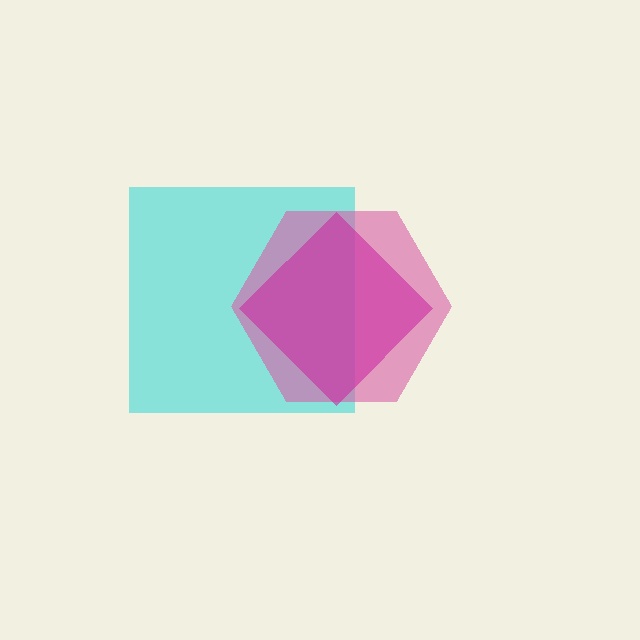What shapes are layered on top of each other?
The layered shapes are: a cyan square, a pink hexagon, a magenta diamond.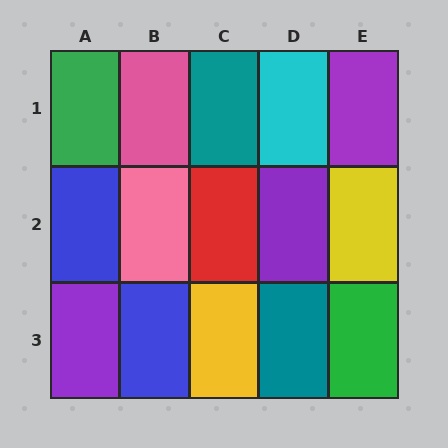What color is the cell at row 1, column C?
Teal.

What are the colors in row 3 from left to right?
Purple, blue, yellow, teal, green.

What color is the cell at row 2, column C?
Red.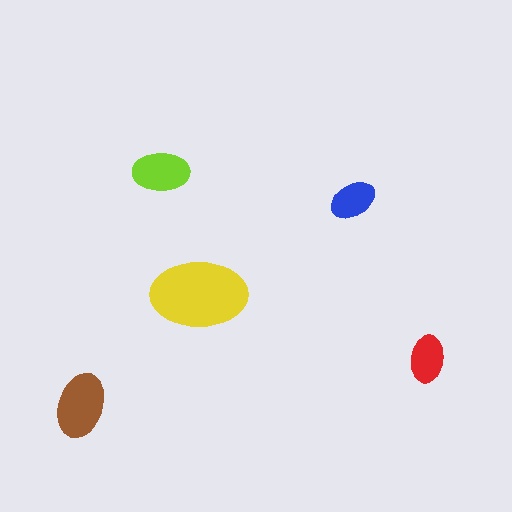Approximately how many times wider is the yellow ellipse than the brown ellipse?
About 1.5 times wider.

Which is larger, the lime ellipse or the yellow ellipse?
The yellow one.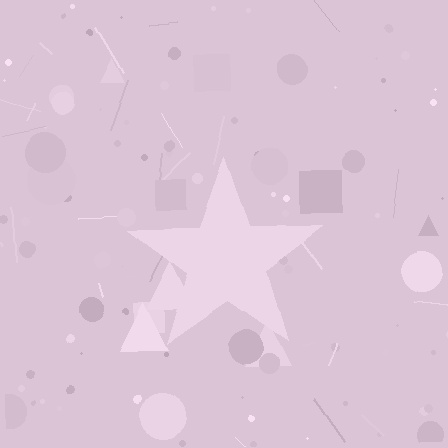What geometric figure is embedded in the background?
A star is embedded in the background.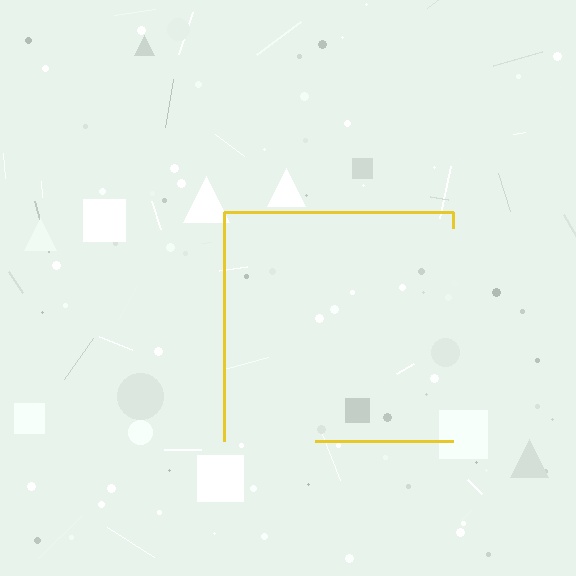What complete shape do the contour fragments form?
The contour fragments form a square.